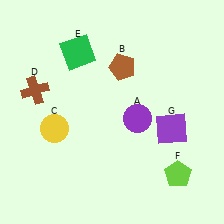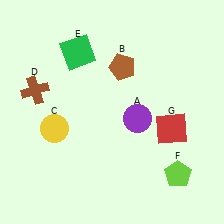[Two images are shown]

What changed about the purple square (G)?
In Image 1, G is purple. In Image 2, it changed to red.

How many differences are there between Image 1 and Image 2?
There is 1 difference between the two images.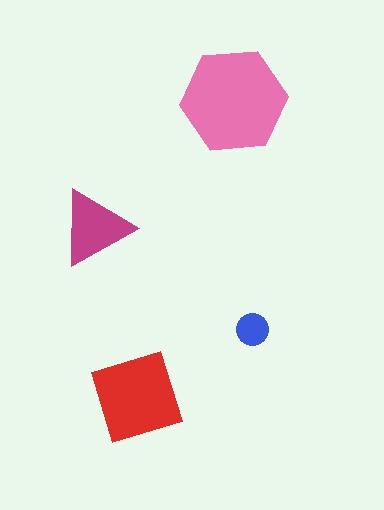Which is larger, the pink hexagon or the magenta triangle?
The pink hexagon.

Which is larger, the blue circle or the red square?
The red square.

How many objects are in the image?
There are 4 objects in the image.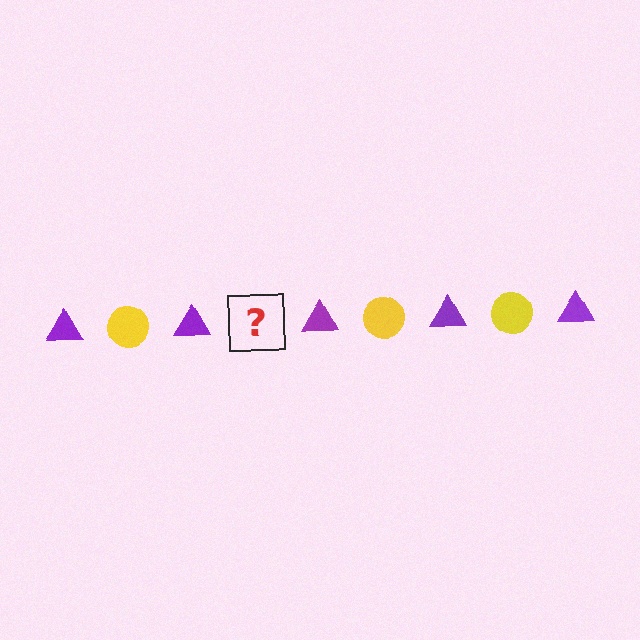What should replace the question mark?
The question mark should be replaced with a yellow circle.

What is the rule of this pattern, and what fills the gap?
The rule is that the pattern alternates between purple triangle and yellow circle. The gap should be filled with a yellow circle.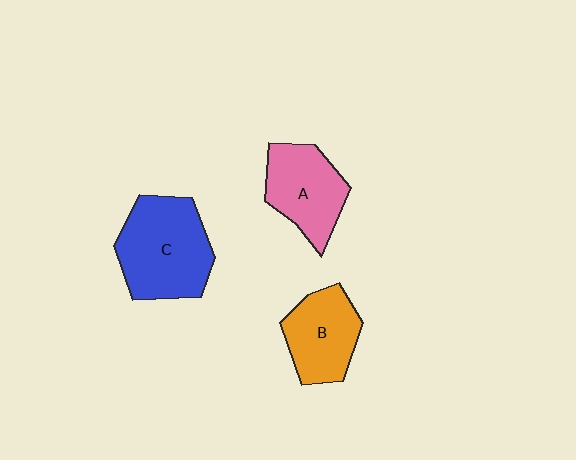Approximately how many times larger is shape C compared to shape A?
Approximately 1.4 times.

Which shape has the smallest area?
Shape B (orange).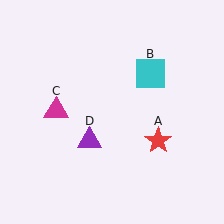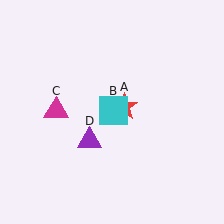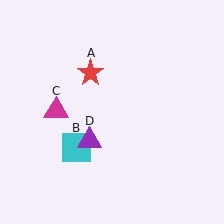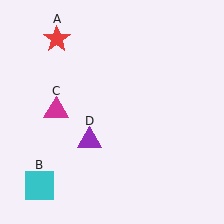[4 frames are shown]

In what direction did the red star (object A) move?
The red star (object A) moved up and to the left.